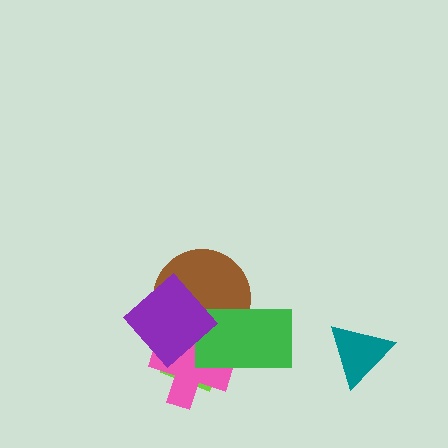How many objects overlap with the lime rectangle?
4 objects overlap with the lime rectangle.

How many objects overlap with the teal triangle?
0 objects overlap with the teal triangle.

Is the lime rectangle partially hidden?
Yes, it is partially covered by another shape.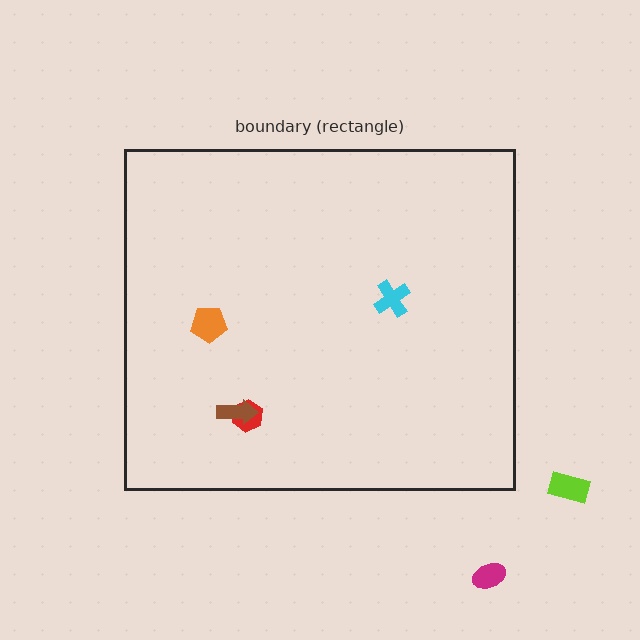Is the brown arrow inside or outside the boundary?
Inside.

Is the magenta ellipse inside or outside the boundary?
Outside.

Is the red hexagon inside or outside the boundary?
Inside.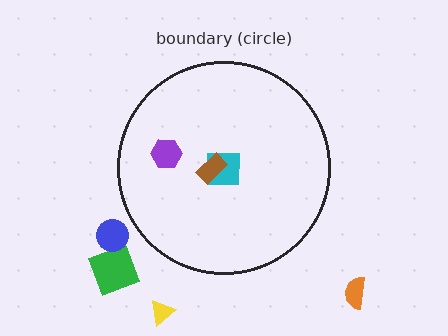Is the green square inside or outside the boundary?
Outside.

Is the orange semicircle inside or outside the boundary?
Outside.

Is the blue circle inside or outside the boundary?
Outside.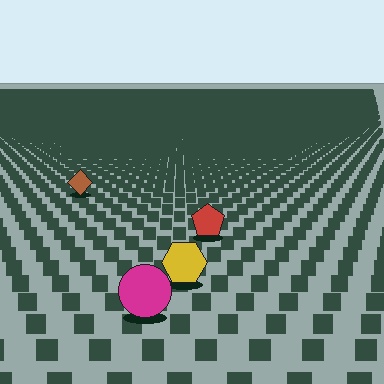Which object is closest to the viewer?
The magenta circle is closest. The texture marks near it are larger and more spread out.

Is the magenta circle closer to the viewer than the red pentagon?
Yes. The magenta circle is closer — you can tell from the texture gradient: the ground texture is coarser near it.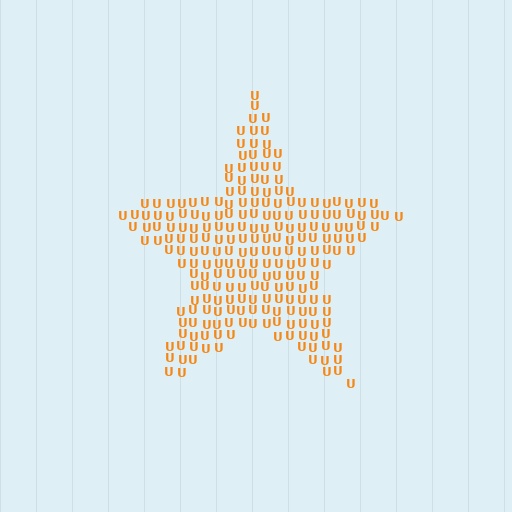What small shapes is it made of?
It is made of small letter U's.